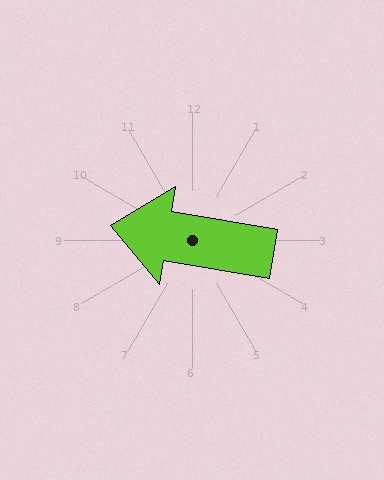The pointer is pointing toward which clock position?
Roughly 9 o'clock.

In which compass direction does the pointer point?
West.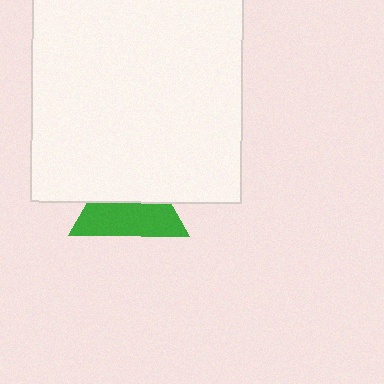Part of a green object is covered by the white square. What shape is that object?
It is a triangle.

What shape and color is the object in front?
The object in front is a white square.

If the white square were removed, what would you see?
You would see the complete green triangle.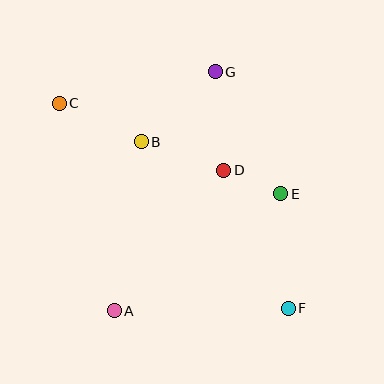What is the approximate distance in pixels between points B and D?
The distance between B and D is approximately 87 pixels.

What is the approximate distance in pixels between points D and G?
The distance between D and G is approximately 99 pixels.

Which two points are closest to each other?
Points D and E are closest to each other.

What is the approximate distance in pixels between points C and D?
The distance between C and D is approximately 177 pixels.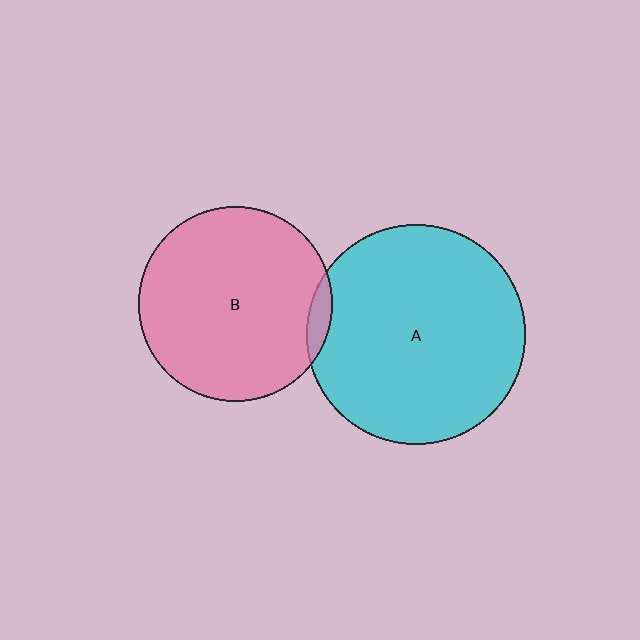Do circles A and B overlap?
Yes.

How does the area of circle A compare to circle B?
Approximately 1.3 times.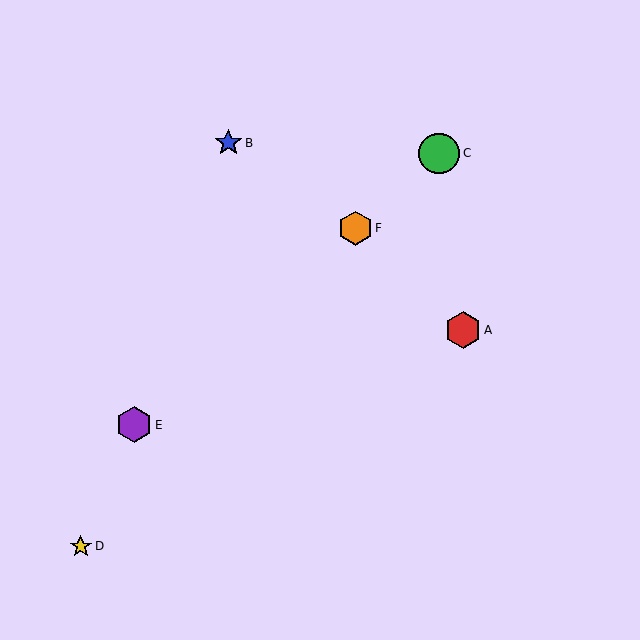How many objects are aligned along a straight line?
3 objects (C, E, F) are aligned along a straight line.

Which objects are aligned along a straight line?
Objects C, E, F are aligned along a straight line.